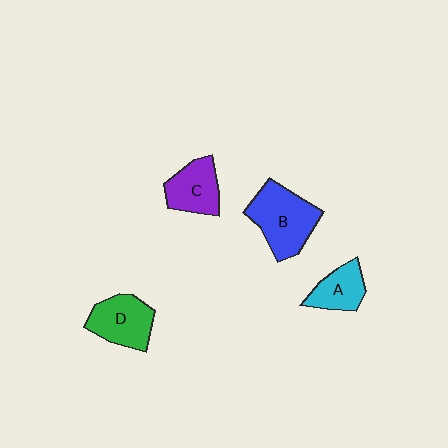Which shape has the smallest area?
Shape A (cyan).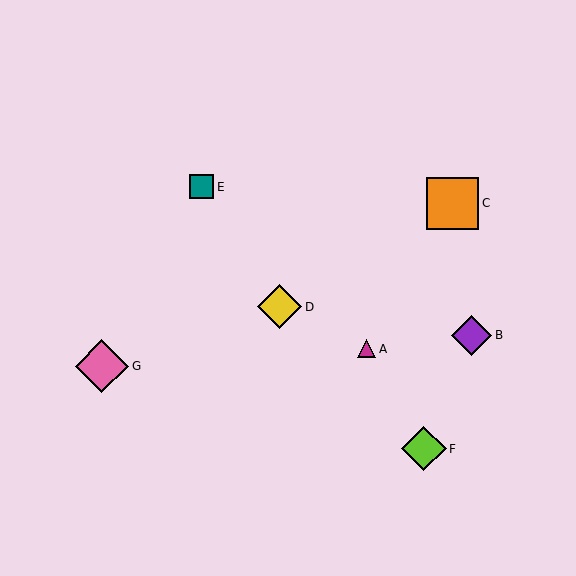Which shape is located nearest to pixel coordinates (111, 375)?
The pink diamond (labeled G) at (102, 366) is nearest to that location.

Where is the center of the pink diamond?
The center of the pink diamond is at (102, 366).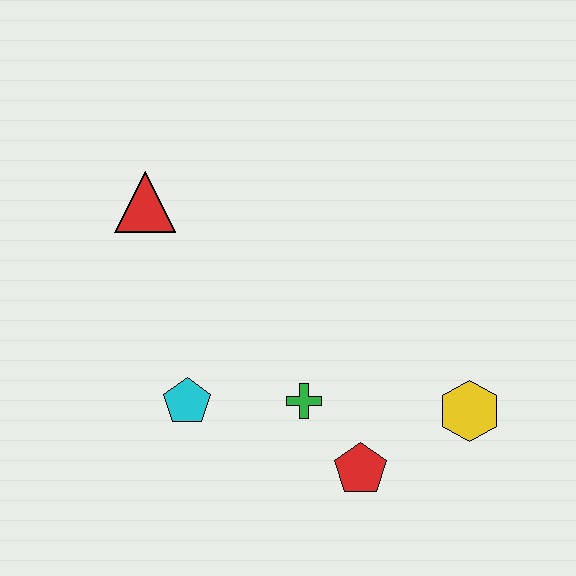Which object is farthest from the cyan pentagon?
The yellow hexagon is farthest from the cyan pentagon.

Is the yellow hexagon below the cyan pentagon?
Yes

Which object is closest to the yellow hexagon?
The red pentagon is closest to the yellow hexagon.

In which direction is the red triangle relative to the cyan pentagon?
The red triangle is above the cyan pentagon.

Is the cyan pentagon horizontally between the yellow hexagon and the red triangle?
Yes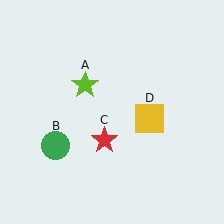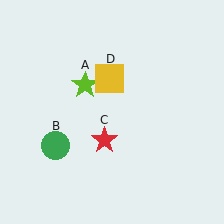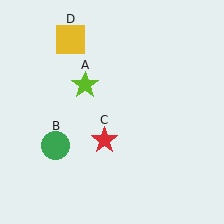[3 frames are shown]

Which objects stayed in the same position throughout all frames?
Lime star (object A) and green circle (object B) and red star (object C) remained stationary.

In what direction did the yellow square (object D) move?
The yellow square (object D) moved up and to the left.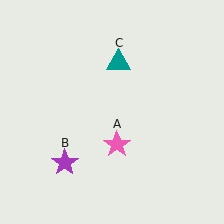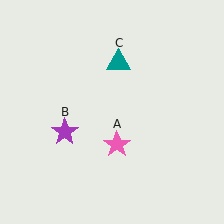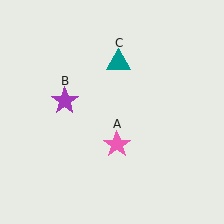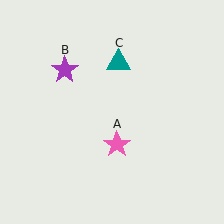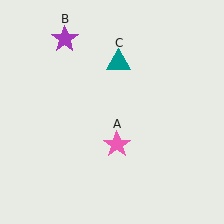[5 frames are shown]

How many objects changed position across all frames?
1 object changed position: purple star (object B).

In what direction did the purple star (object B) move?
The purple star (object B) moved up.